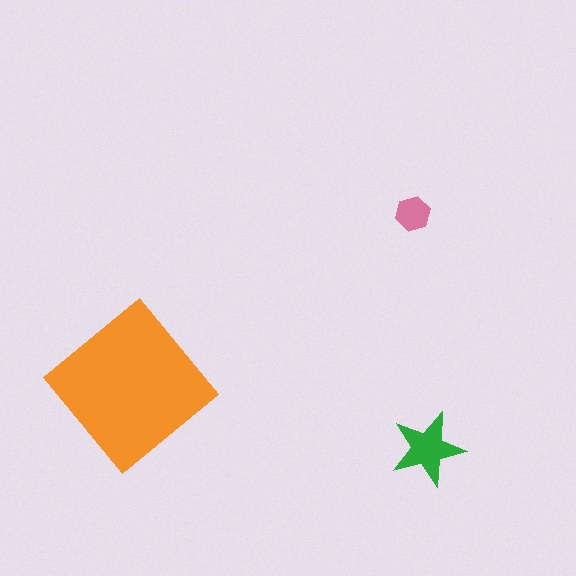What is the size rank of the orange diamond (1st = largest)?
1st.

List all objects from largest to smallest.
The orange diamond, the green star, the pink hexagon.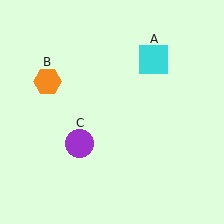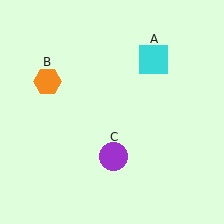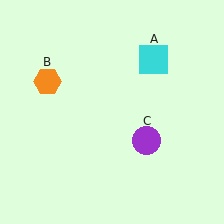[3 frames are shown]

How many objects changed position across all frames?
1 object changed position: purple circle (object C).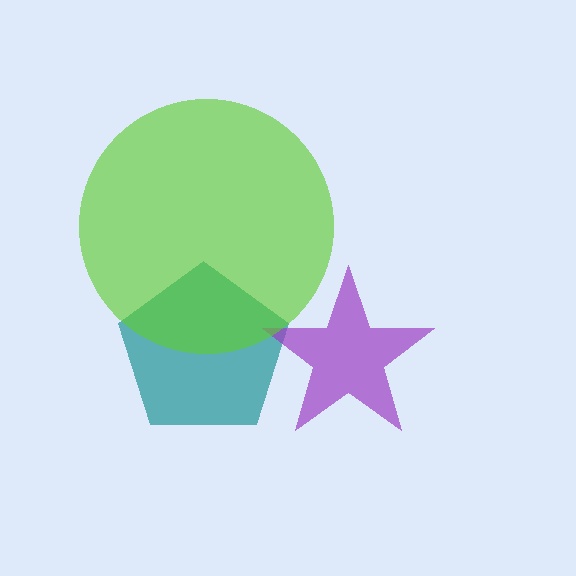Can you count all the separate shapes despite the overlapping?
Yes, there are 3 separate shapes.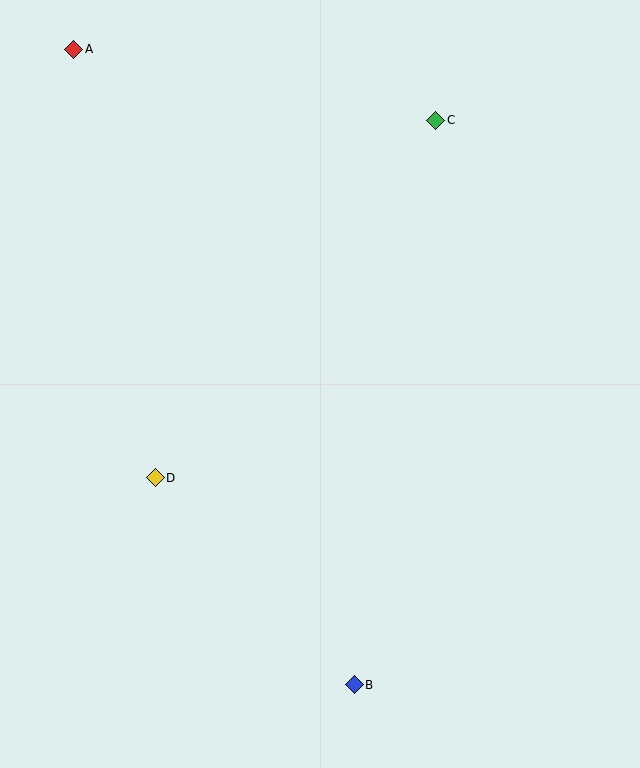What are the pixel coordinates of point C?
Point C is at (436, 120).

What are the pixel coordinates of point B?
Point B is at (354, 685).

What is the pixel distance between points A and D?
The distance between A and D is 436 pixels.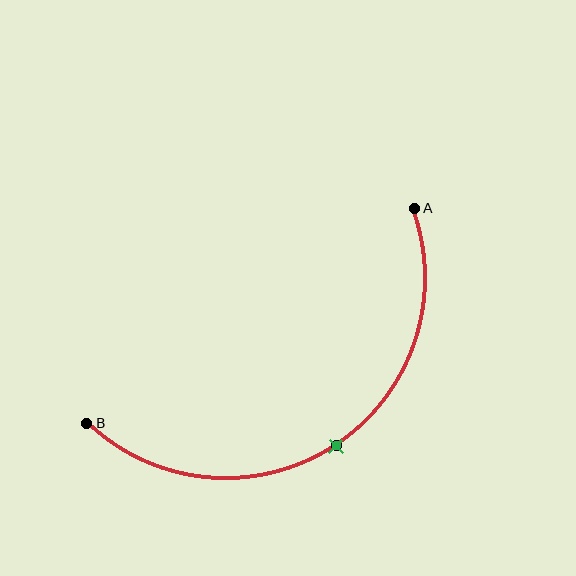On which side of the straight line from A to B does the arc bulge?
The arc bulges below the straight line connecting A and B.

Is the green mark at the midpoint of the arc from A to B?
Yes. The green mark lies on the arc at equal arc-length from both A and B — it is the arc midpoint.